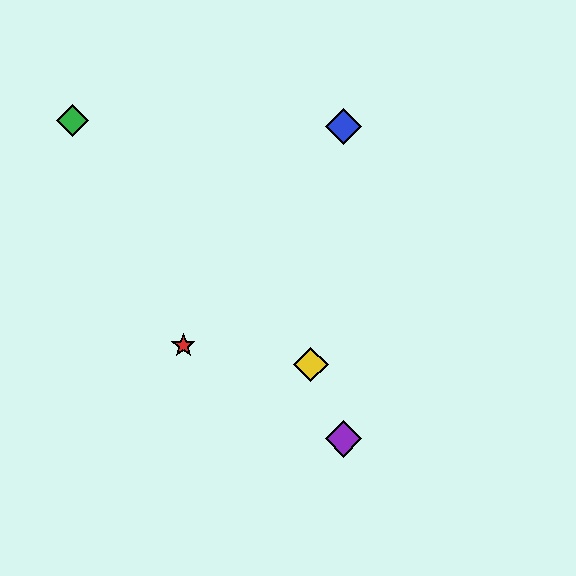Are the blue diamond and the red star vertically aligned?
No, the blue diamond is at x≈344 and the red star is at x≈183.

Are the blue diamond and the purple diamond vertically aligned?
Yes, both are at x≈344.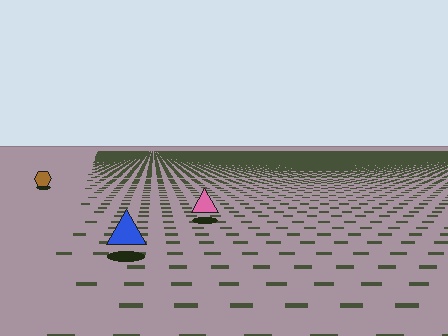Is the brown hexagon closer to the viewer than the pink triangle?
No. The pink triangle is closer — you can tell from the texture gradient: the ground texture is coarser near it.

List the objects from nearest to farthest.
From nearest to farthest: the blue triangle, the pink triangle, the brown hexagon.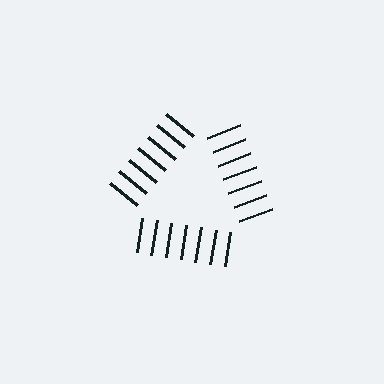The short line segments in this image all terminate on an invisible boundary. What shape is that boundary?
An illusory triangle — the line segments terminate on its edges but no continuous stroke is drawn.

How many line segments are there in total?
21 — 7 along each of the 3 edges.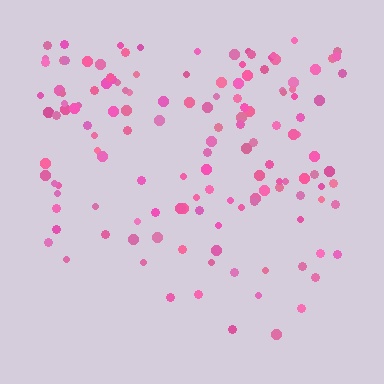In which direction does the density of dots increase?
From bottom to top, with the top side densest.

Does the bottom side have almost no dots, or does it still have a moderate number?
Still a moderate number, just noticeably fewer than the top.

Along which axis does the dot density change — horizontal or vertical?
Vertical.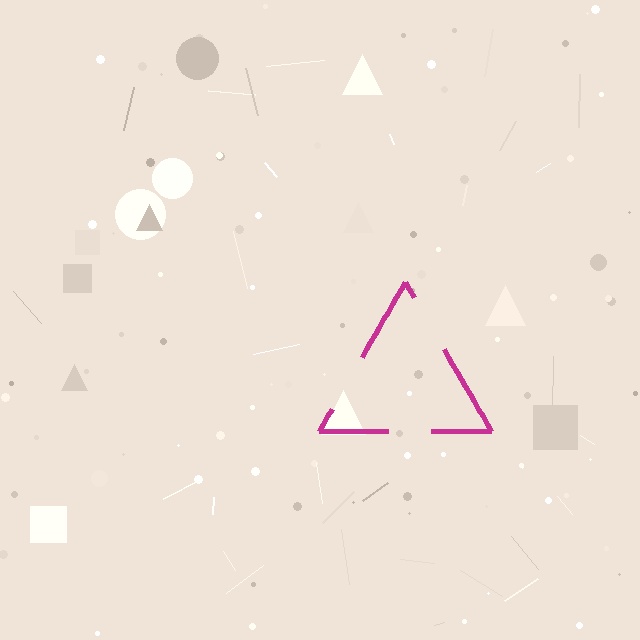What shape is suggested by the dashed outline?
The dashed outline suggests a triangle.